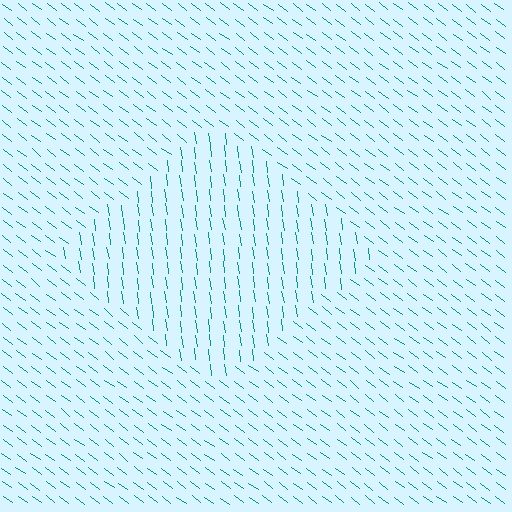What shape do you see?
I see a diamond.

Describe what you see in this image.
The image is filled with small teal line segments. A diamond region in the image has lines oriented differently from the surrounding lines, creating a visible texture boundary.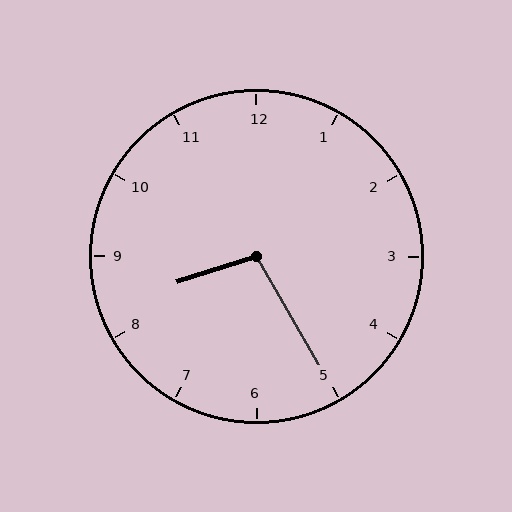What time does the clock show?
8:25.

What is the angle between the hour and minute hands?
Approximately 102 degrees.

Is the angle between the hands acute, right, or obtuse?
It is obtuse.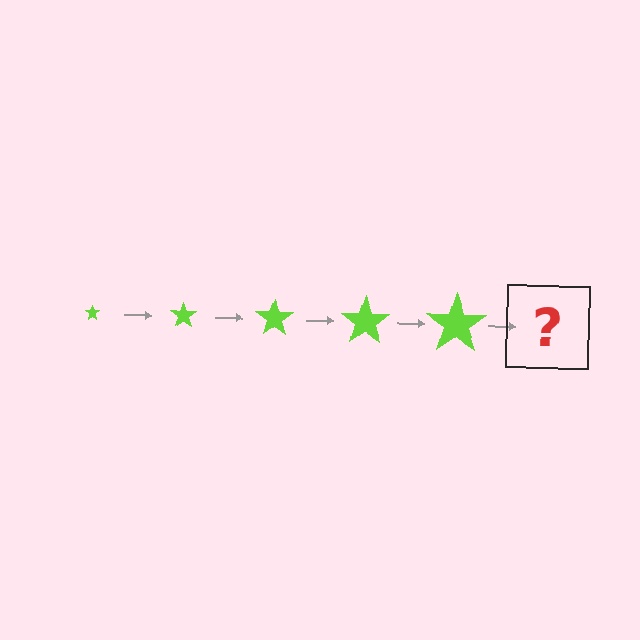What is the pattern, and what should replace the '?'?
The pattern is that the star gets progressively larger each step. The '?' should be a lime star, larger than the previous one.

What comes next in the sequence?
The next element should be a lime star, larger than the previous one.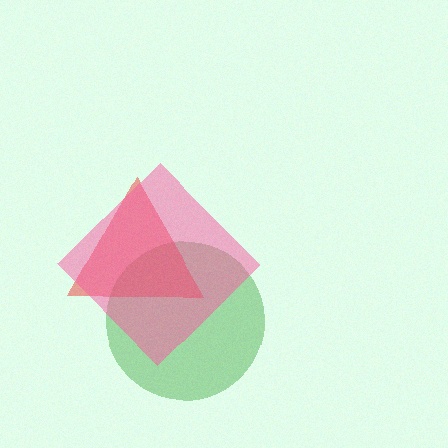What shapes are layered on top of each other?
The layered shapes are: a green circle, a red triangle, a pink diamond.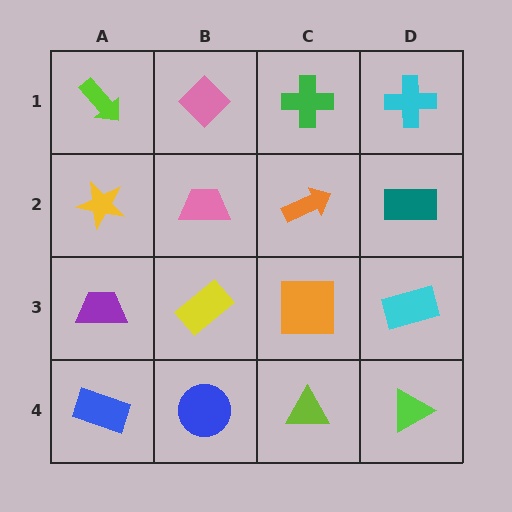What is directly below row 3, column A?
A blue rectangle.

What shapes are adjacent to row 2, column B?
A pink diamond (row 1, column B), a yellow rectangle (row 3, column B), a yellow star (row 2, column A), an orange arrow (row 2, column C).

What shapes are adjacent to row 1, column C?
An orange arrow (row 2, column C), a pink diamond (row 1, column B), a cyan cross (row 1, column D).